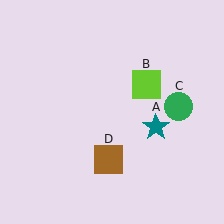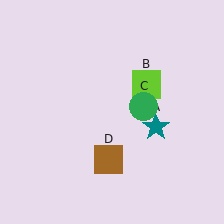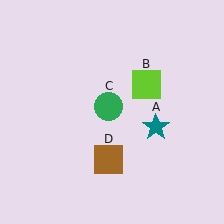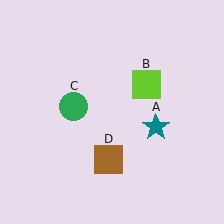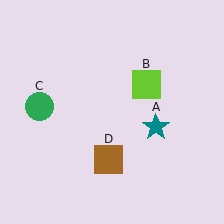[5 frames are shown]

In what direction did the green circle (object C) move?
The green circle (object C) moved left.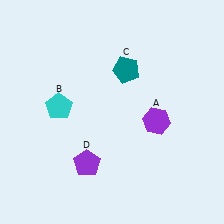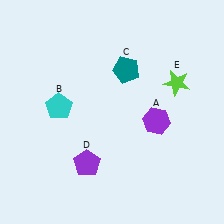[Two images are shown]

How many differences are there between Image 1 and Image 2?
There is 1 difference between the two images.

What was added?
A lime star (E) was added in Image 2.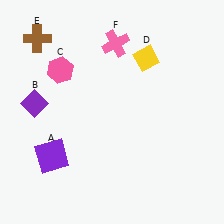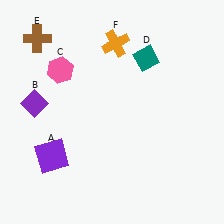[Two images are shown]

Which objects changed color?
D changed from yellow to teal. F changed from pink to orange.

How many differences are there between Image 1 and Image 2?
There are 2 differences between the two images.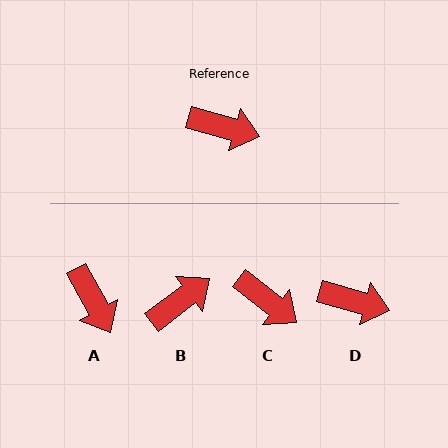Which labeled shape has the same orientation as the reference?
D.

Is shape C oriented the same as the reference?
No, it is off by about 22 degrees.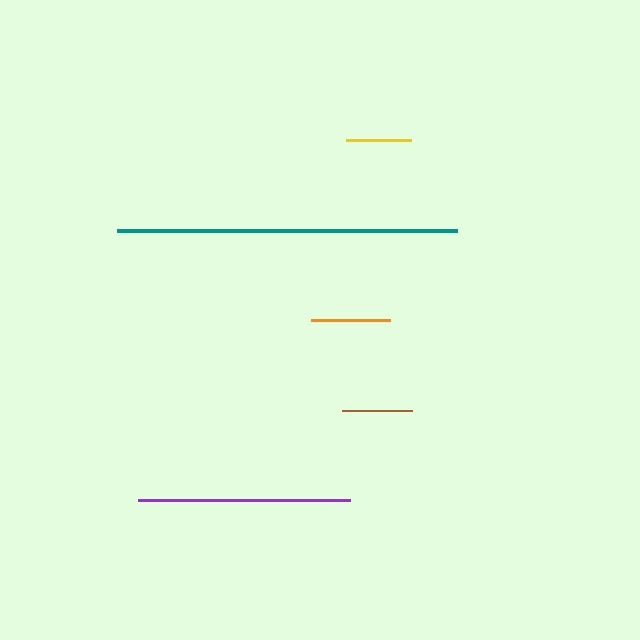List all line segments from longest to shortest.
From longest to shortest: teal, purple, orange, brown, yellow.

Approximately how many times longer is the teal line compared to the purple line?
The teal line is approximately 1.6 times the length of the purple line.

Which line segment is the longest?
The teal line is the longest at approximately 340 pixels.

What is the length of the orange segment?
The orange segment is approximately 79 pixels long.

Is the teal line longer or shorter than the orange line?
The teal line is longer than the orange line.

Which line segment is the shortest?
The yellow line is the shortest at approximately 65 pixels.